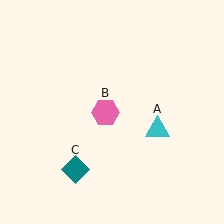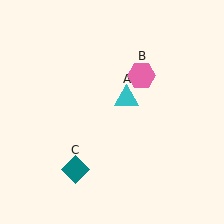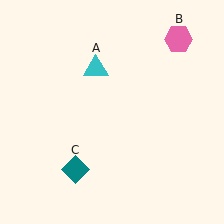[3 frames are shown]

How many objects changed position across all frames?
2 objects changed position: cyan triangle (object A), pink hexagon (object B).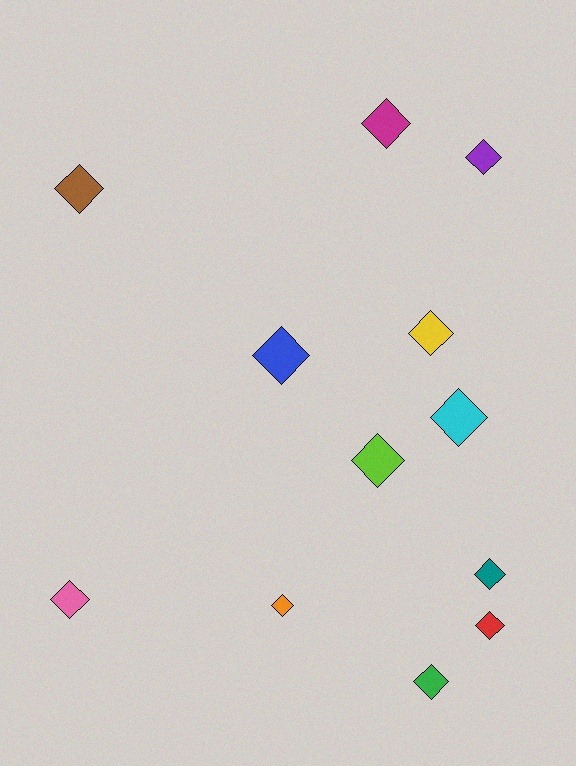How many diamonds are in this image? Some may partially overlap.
There are 12 diamonds.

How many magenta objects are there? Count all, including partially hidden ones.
There is 1 magenta object.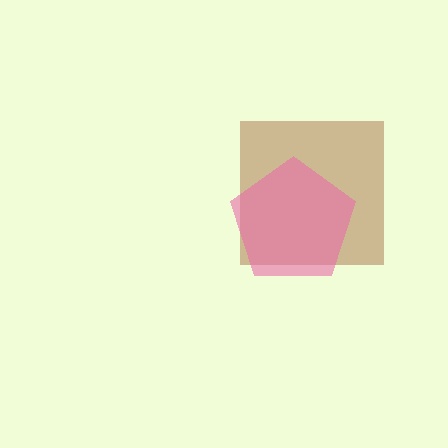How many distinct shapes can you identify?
There are 2 distinct shapes: a brown square, a pink pentagon.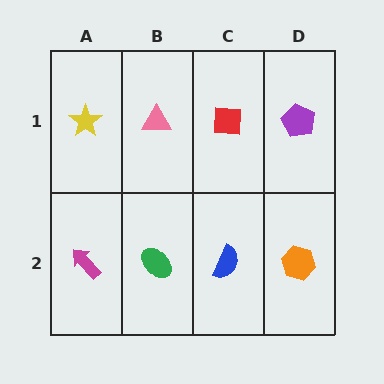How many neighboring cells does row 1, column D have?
2.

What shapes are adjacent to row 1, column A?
A magenta arrow (row 2, column A), a pink triangle (row 1, column B).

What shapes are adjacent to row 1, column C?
A blue semicircle (row 2, column C), a pink triangle (row 1, column B), a purple pentagon (row 1, column D).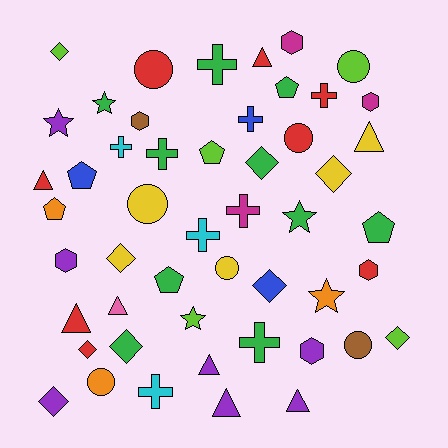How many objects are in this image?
There are 50 objects.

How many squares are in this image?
There are no squares.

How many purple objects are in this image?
There are 7 purple objects.